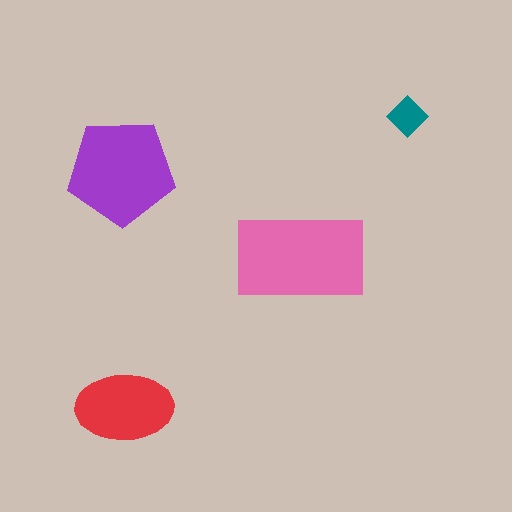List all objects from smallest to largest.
The teal diamond, the red ellipse, the purple pentagon, the pink rectangle.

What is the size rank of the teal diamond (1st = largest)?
4th.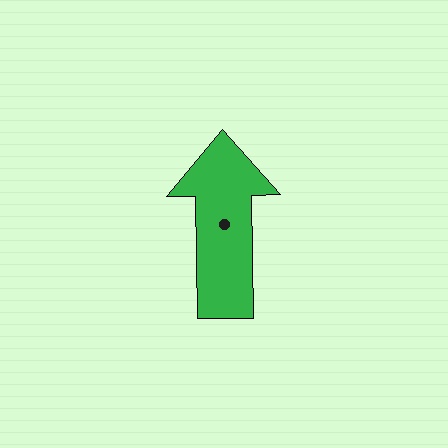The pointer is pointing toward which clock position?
Roughly 12 o'clock.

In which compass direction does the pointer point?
North.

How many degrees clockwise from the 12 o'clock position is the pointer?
Approximately 359 degrees.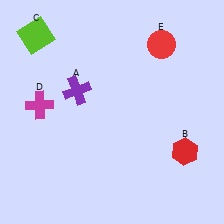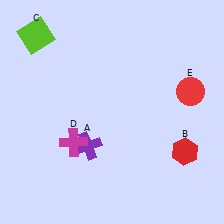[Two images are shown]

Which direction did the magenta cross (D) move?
The magenta cross (D) moved down.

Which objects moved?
The objects that moved are: the purple cross (A), the magenta cross (D), the red circle (E).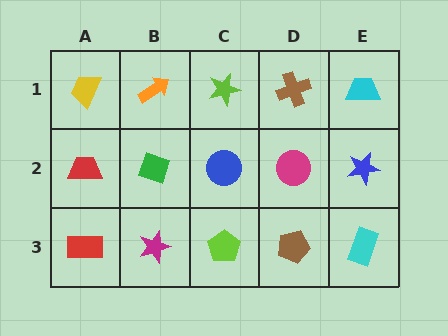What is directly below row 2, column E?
A cyan rectangle.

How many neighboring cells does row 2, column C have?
4.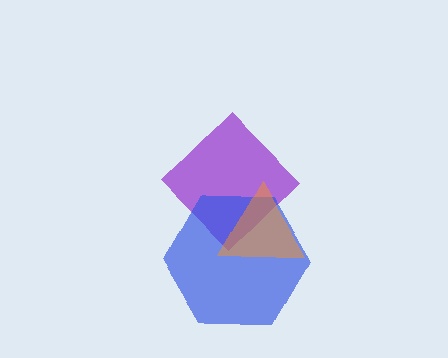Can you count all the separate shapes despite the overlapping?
Yes, there are 3 separate shapes.